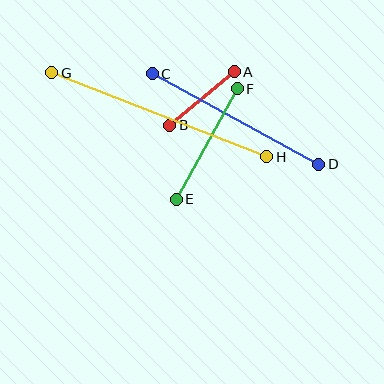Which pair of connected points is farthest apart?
Points G and H are farthest apart.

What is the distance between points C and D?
The distance is approximately 190 pixels.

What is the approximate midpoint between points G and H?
The midpoint is at approximately (159, 115) pixels.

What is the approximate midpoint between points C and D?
The midpoint is at approximately (235, 119) pixels.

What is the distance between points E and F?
The distance is approximately 126 pixels.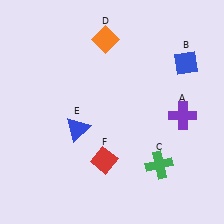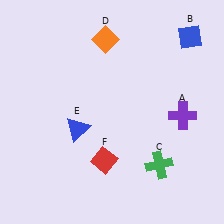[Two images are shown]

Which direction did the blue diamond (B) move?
The blue diamond (B) moved up.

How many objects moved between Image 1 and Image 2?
1 object moved between the two images.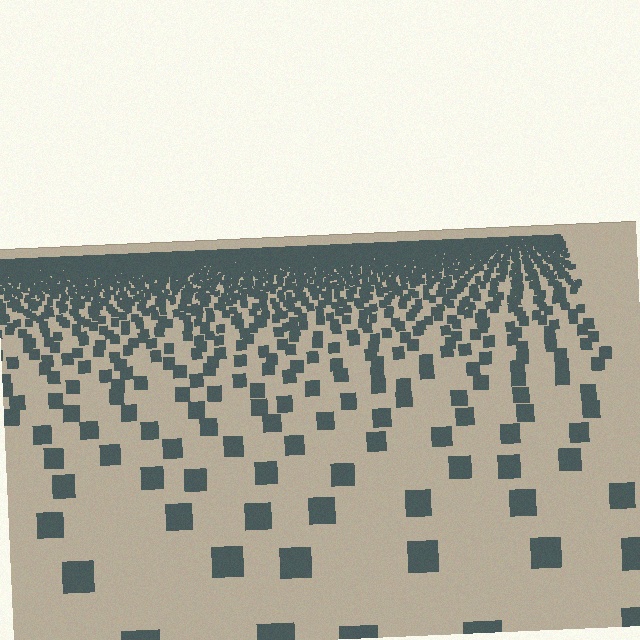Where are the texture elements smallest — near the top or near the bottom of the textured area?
Near the top.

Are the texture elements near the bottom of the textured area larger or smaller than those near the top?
Larger. Near the bottom, elements are closer to the viewer and appear at a bigger on-screen size.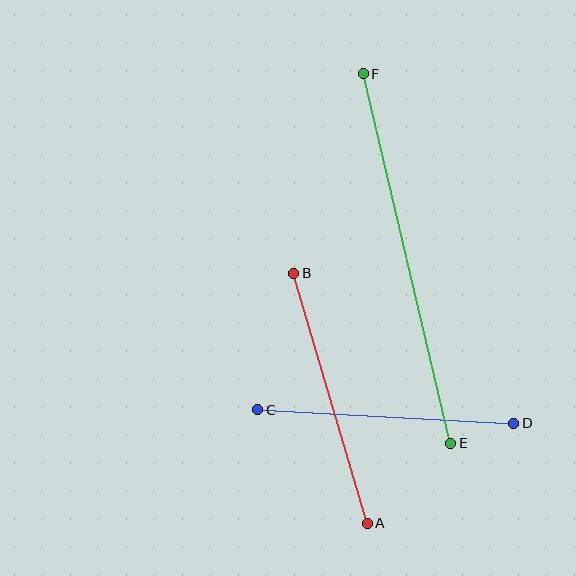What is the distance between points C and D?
The distance is approximately 257 pixels.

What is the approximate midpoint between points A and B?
The midpoint is at approximately (331, 398) pixels.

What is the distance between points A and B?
The distance is approximately 261 pixels.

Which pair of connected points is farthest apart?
Points E and F are farthest apart.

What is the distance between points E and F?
The distance is approximately 380 pixels.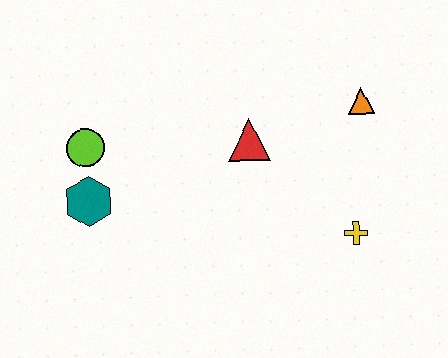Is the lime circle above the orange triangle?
No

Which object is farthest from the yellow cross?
The lime circle is farthest from the yellow cross.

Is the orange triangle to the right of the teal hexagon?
Yes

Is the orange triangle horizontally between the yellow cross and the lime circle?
No